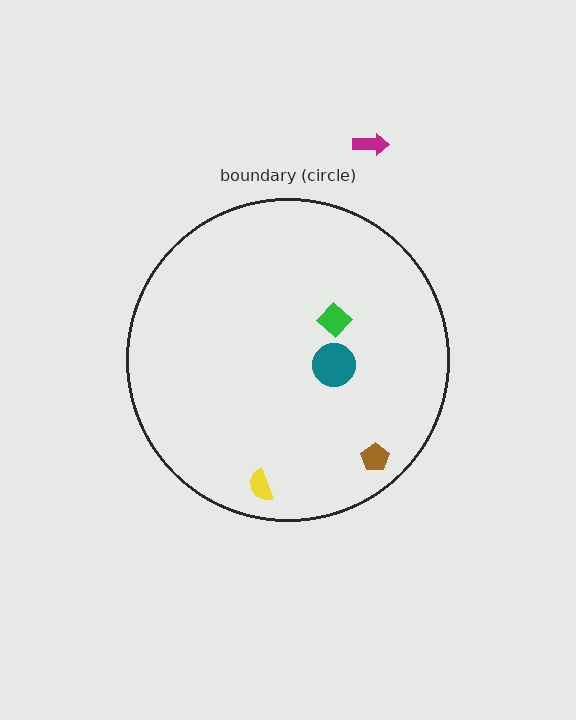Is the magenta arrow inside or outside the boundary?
Outside.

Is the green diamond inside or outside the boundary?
Inside.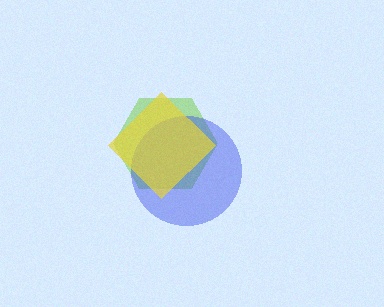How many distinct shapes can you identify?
There are 3 distinct shapes: a lime hexagon, a blue circle, a yellow diamond.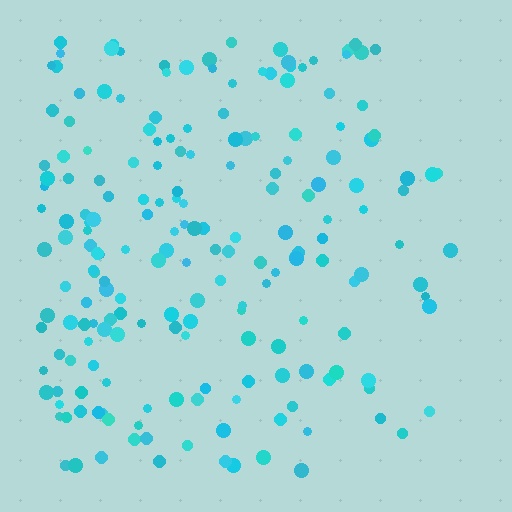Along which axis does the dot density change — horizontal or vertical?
Horizontal.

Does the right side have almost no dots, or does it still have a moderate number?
Still a moderate number, just noticeably fewer than the left.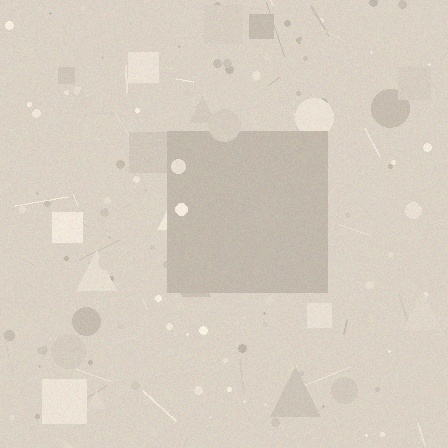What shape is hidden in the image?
A square is hidden in the image.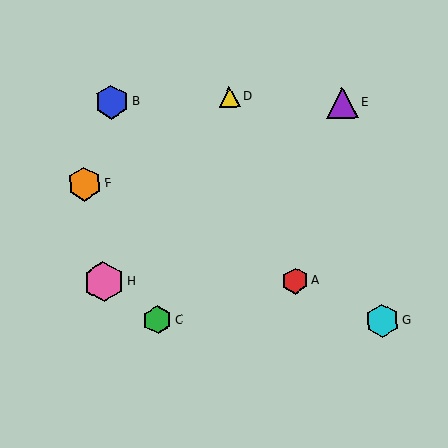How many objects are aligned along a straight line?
3 objects (A, F, G) are aligned along a straight line.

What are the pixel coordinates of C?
Object C is at (158, 320).